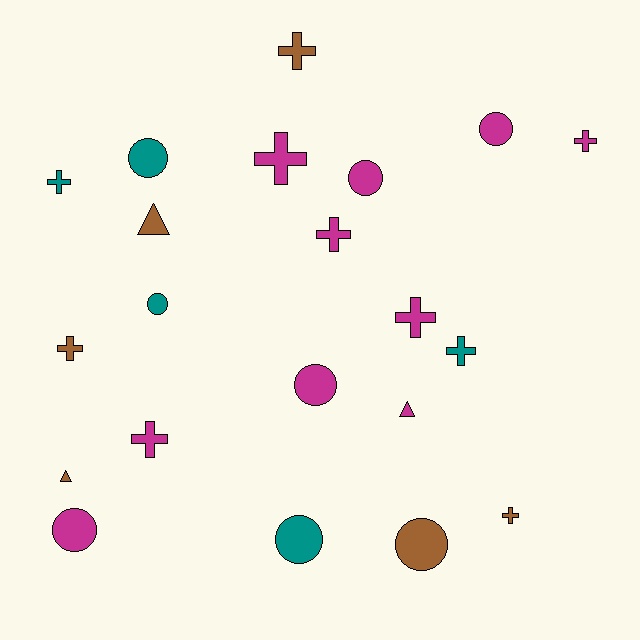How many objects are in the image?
There are 21 objects.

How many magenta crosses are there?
There are 5 magenta crosses.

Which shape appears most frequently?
Cross, with 10 objects.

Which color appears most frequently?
Magenta, with 10 objects.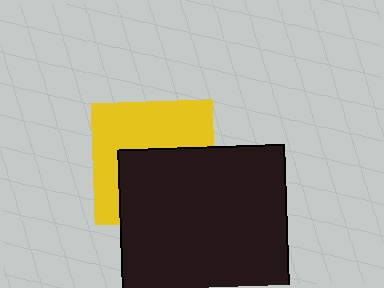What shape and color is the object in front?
The object in front is a black square.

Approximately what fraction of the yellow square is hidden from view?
Roughly 48% of the yellow square is hidden behind the black square.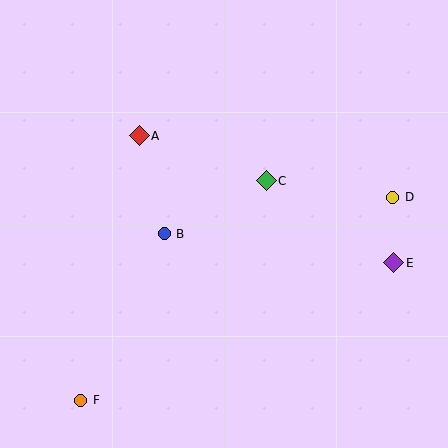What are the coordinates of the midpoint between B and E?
The midpoint between B and E is at (279, 248).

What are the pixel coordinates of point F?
Point F is at (81, 400).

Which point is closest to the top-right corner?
Point D is closest to the top-right corner.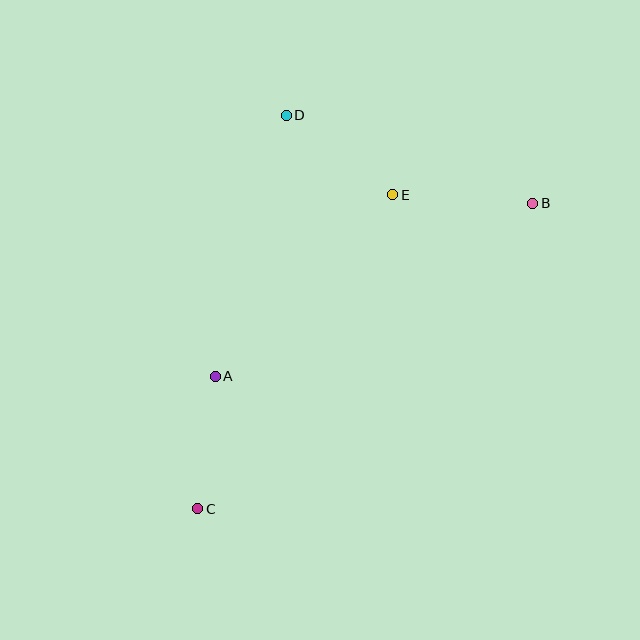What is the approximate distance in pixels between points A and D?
The distance between A and D is approximately 271 pixels.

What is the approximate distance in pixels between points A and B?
The distance between A and B is approximately 362 pixels.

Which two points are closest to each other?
Points D and E are closest to each other.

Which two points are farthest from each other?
Points B and C are farthest from each other.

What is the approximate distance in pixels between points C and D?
The distance between C and D is approximately 403 pixels.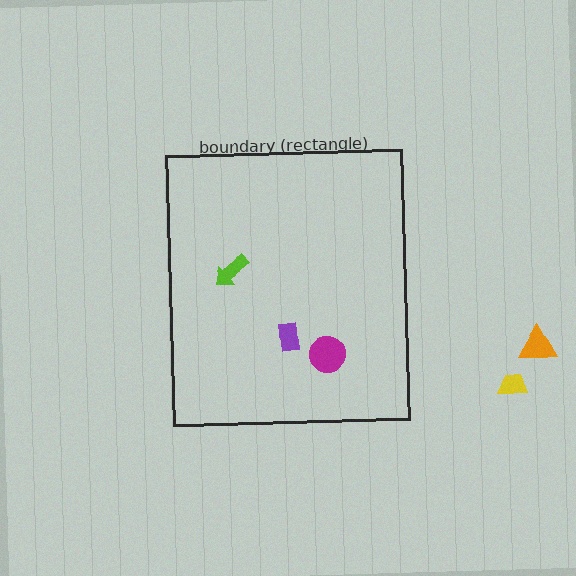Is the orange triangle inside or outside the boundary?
Outside.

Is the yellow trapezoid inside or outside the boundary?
Outside.